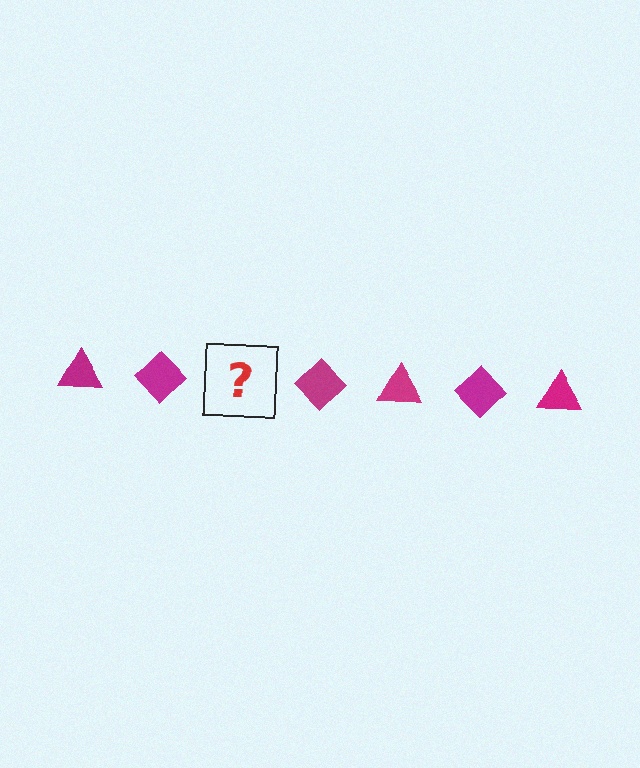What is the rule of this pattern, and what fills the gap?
The rule is that the pattern cycles through triangle, diamond shapes in magenta. The gap should be filled with a magenta triangle.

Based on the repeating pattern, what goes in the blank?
The blank should be a magenta triangle.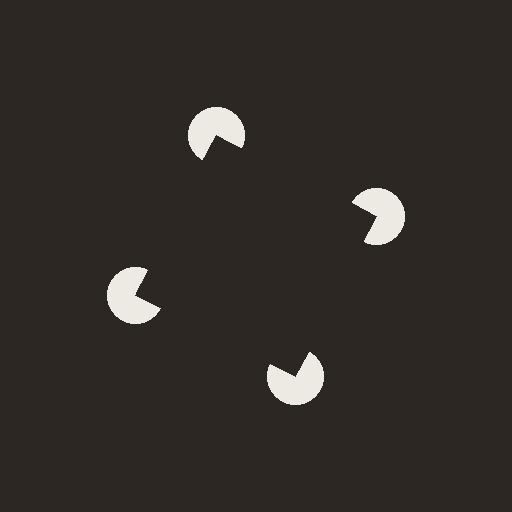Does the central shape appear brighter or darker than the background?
It typically appears slightly darker than the background, even though no actual brightness change is drawn.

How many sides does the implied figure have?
4 sides.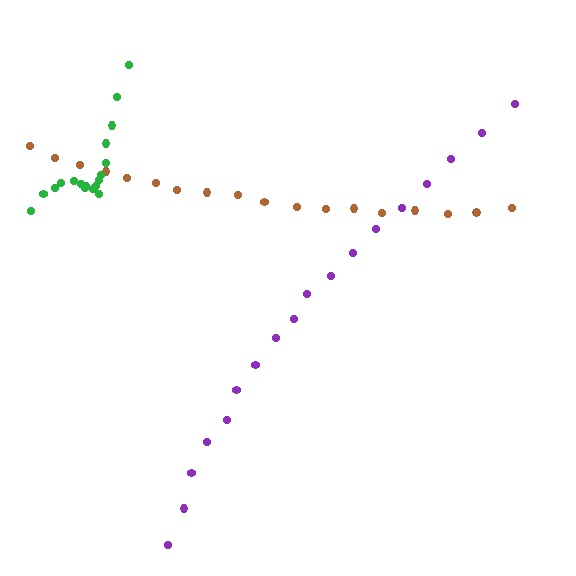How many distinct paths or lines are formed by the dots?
There are 3 distinct paths.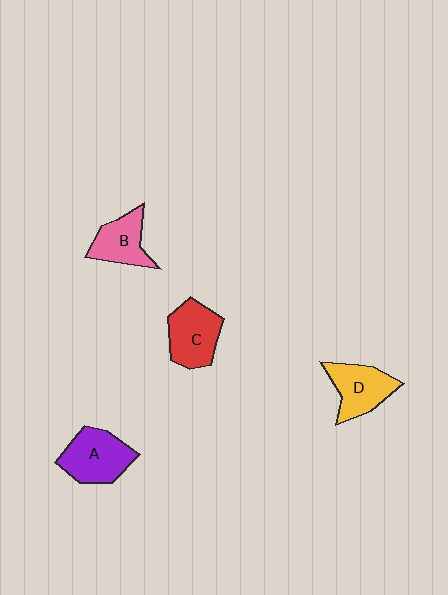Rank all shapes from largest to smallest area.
From largest to smallest: A (purple), C (red), D (yellow), B (pink).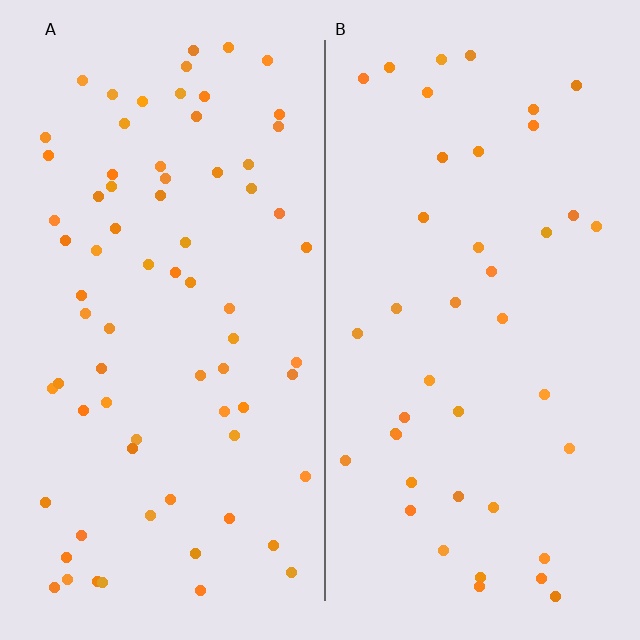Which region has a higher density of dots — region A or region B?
A (the left).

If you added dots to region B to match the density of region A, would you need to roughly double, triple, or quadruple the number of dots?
Approximately double.